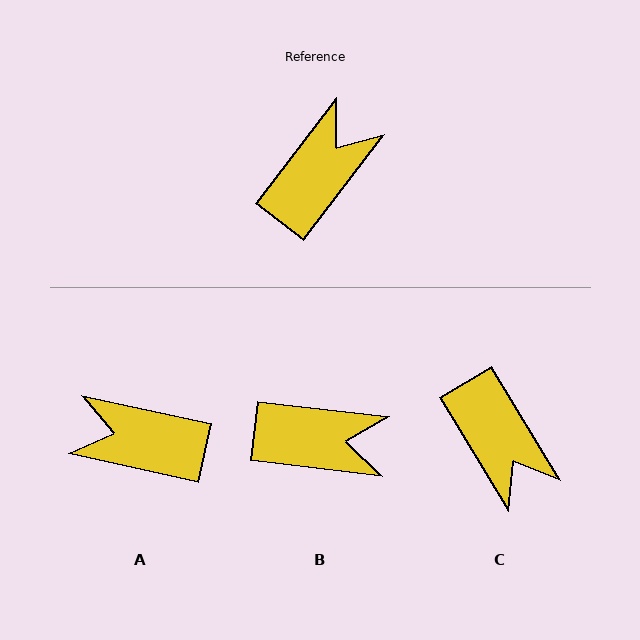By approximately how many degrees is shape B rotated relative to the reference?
Approximately 59 degrees clockwise.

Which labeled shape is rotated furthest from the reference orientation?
A, about 115 degrees away.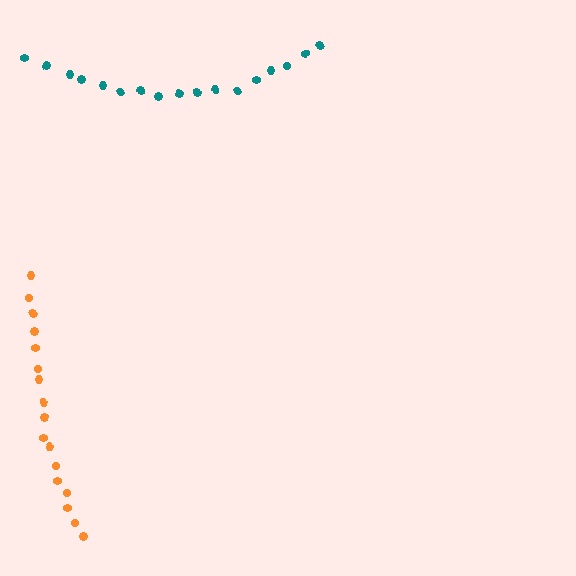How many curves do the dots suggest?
There are 2 distinct paths.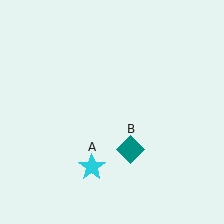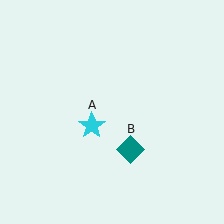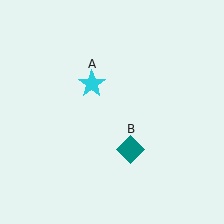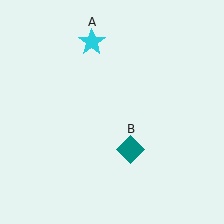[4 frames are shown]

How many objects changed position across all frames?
1 object changed position: cyan star (object A).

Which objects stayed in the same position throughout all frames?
Teal diamond (object B) remained stationary.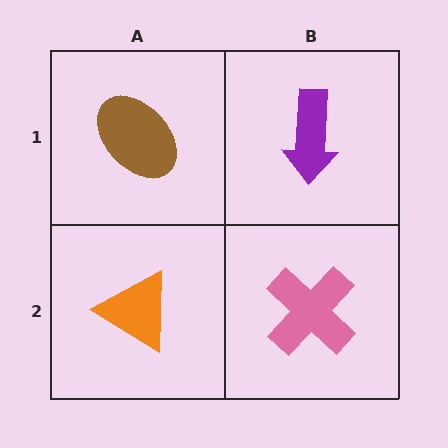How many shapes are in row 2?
2 shapes.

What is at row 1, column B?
A purple arrow.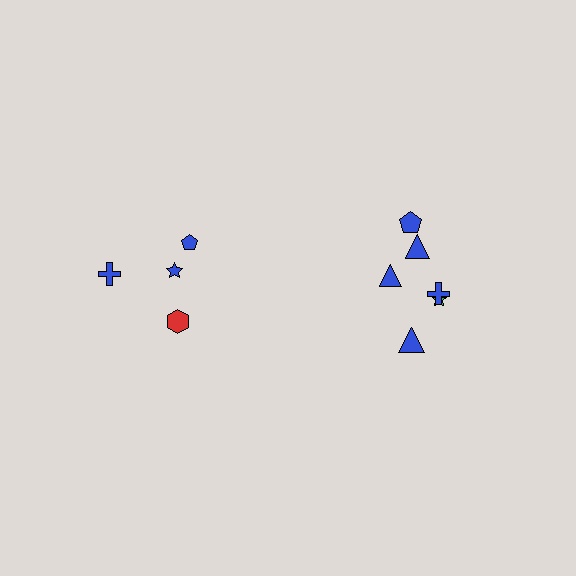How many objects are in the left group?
There are 4 objects.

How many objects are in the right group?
There are 6 objects.